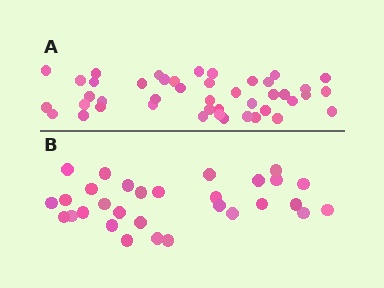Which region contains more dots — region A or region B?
Region A (the top region) has more dots.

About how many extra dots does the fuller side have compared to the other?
Region A has approximately 15 more dots than region B.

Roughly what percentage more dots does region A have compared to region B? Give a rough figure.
About 45% more.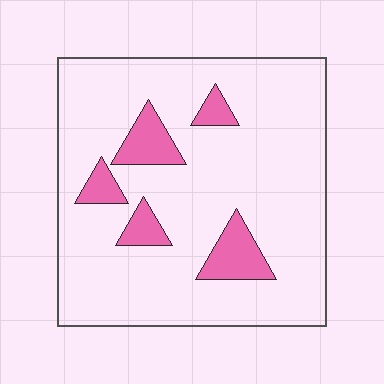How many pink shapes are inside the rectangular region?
5.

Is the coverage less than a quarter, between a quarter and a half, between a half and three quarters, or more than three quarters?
Less than a quarter.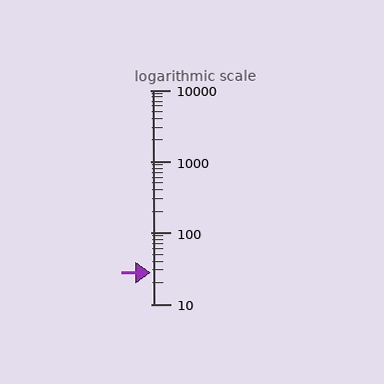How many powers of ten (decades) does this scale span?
The scale spans 3 decades, from 10 to 10000.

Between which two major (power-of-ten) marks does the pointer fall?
The pointer is between 10 and 100.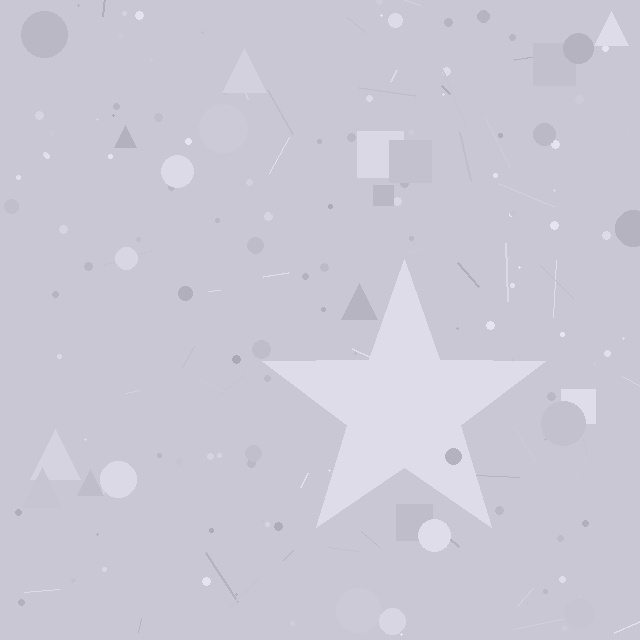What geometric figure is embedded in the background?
A star is embedded in the background.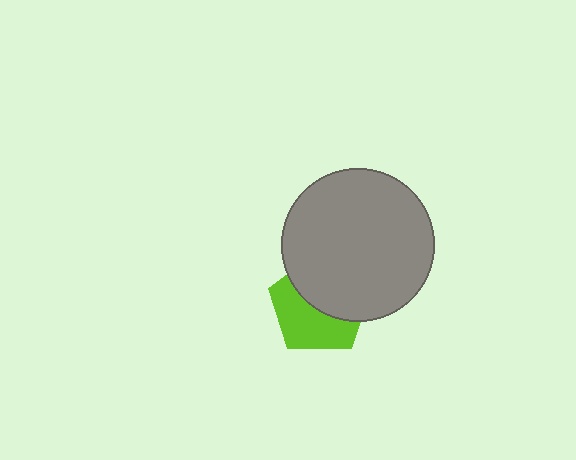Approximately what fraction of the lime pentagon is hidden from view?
Roughly 50% of the lime pentagon is hidden behind the gray circle.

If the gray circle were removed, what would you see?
You would see the complete lime pentagon.